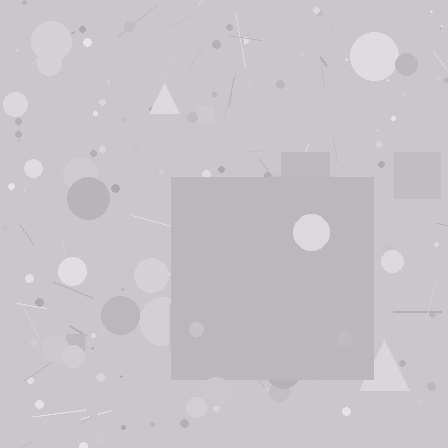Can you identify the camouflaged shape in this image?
The camouflaged shape is a square.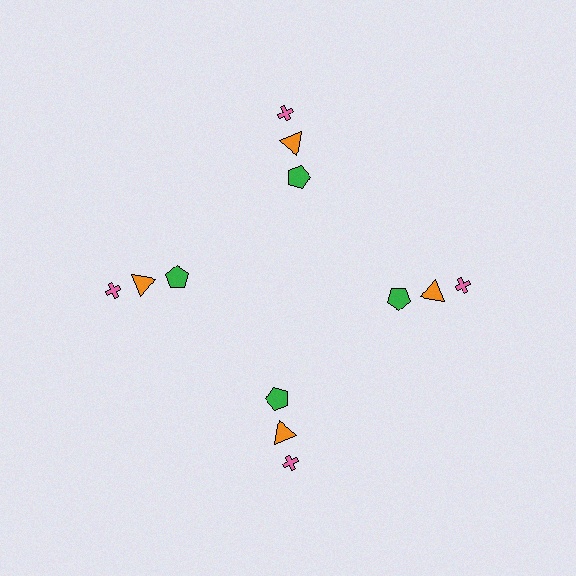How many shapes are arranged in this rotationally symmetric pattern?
There are 12 shapes, arranged in 4 groups of 3.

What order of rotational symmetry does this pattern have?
This pattern has 4-fold rotational symmetry.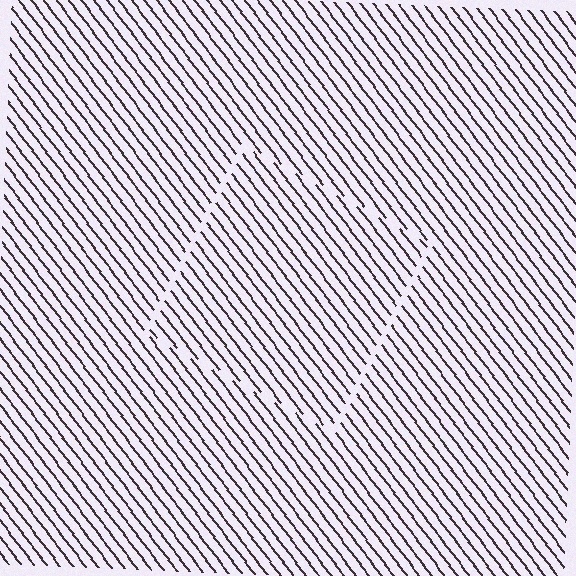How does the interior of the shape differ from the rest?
The interior of the shape contains the same grating, shifted by half a period — the contour is defined by the phase discontinuity where line-ends from the inner and outer gratings abut.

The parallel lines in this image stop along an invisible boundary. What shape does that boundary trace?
An illusory square. The interior of the shape contains the same grating, shifted by half a period — the contour is defined by the phase discontinuity where line-ends from the inner and outer gratings abut.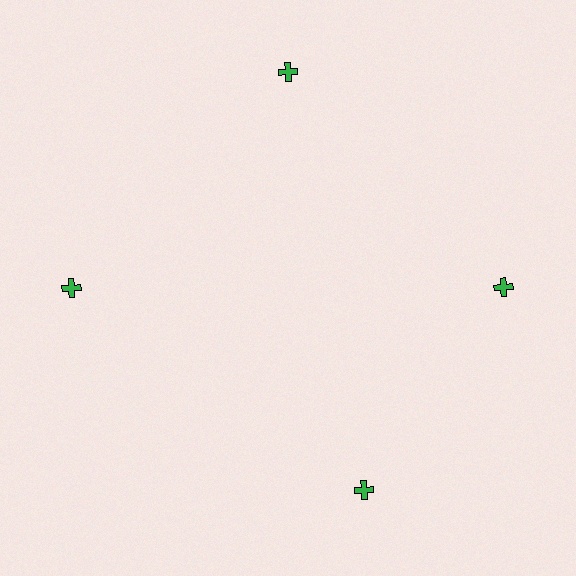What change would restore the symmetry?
The symmetry would be restored by rotating it back into even spacing with its neighbors so that all 4 crosses sit at equal angles and equal distance from the center.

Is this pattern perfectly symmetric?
No. The 4 green crosses are arranged in a ring, but one element near the 6 o'clock position is rotated out of alignment along the ring, breaking the 4-fold rotational symmetry.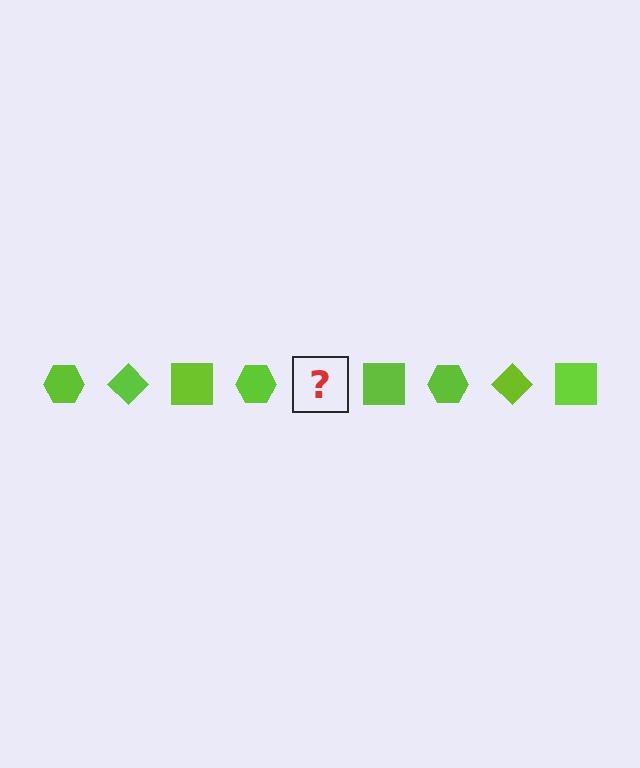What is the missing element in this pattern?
The missing element is a lime diamond.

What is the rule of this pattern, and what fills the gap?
The rule is that the pattern cycles through hexagon, diamond, square shapes in lime. The gap should be filled with a lime diamond.